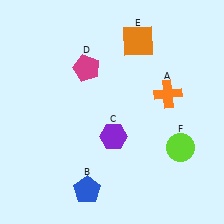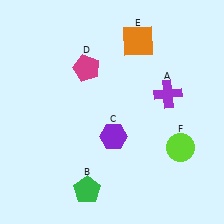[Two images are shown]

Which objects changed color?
A changed from orange to purple. B changed from blue to green.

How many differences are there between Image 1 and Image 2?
There are 2 differences between the two images.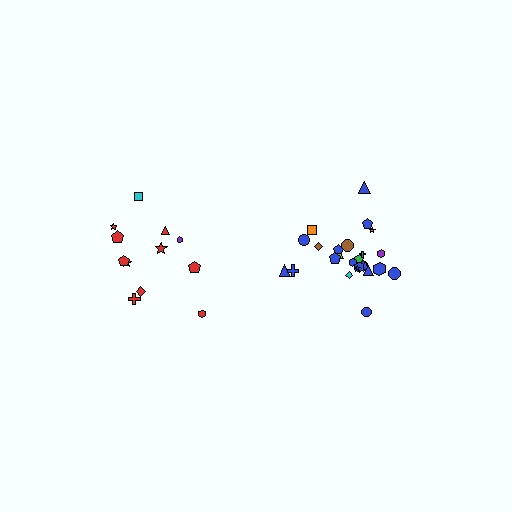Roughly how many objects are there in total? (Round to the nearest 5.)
Roughly 35 objects in total.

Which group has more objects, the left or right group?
The right group.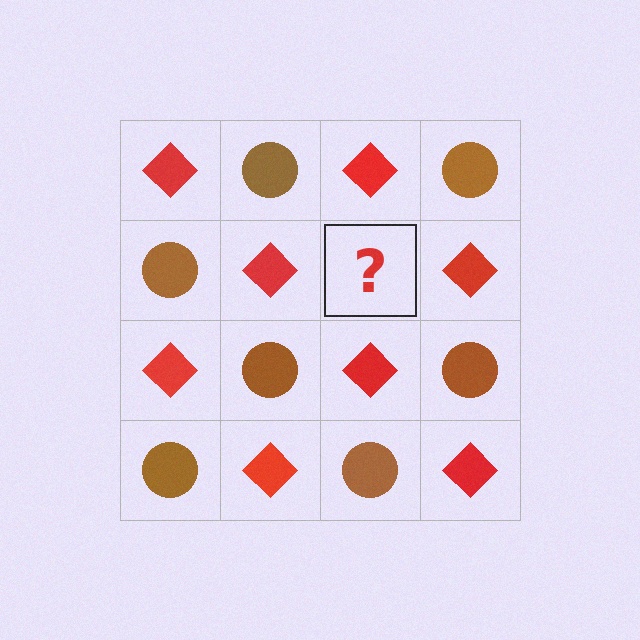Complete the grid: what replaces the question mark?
The question mark should be replaced with a brown circle.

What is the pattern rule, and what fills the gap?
The rule is that it alternates red diamond and brown circle in a checkerboard pattern. The gap should be filled with a brown circle.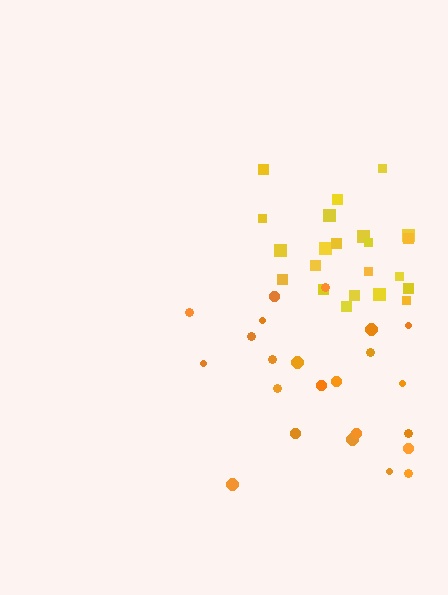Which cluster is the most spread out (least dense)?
Orange.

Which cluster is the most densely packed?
Yellow.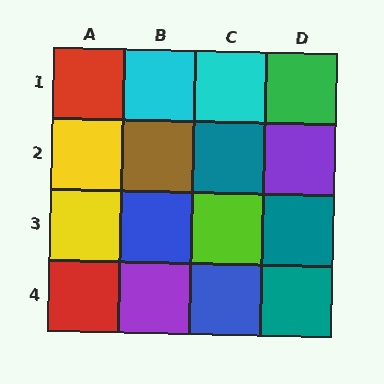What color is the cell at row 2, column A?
Yellow.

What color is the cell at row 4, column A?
Red.